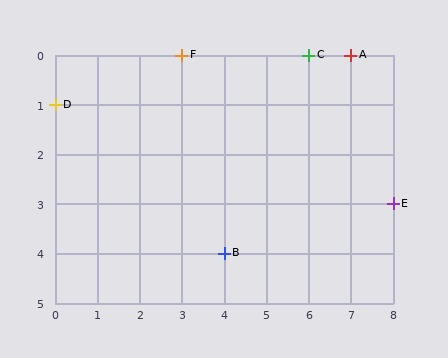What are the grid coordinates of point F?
Point F is at grid coordinates (3, 0).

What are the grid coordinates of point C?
Point C is at grid coordinates (6, 0).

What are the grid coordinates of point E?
Point E is at grid coordinates (8, 3).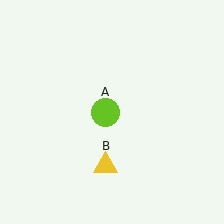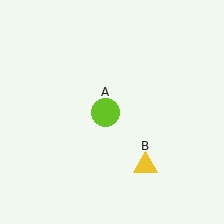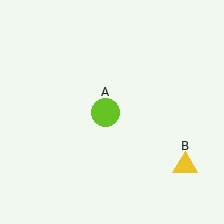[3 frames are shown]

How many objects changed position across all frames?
1 object changed position: yellow triangle (object B).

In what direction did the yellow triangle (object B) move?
The yellow triangle (object B) moved right.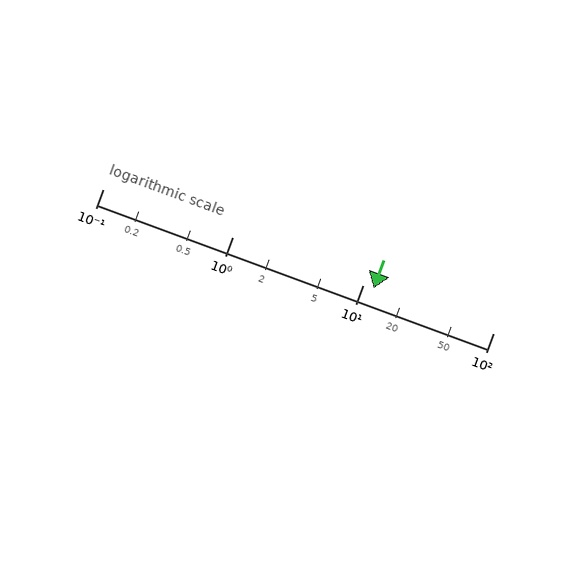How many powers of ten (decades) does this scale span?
The scale spans 3 decades, from 0.1 to 100.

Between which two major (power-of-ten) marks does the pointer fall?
The pointer is between 10 and 100.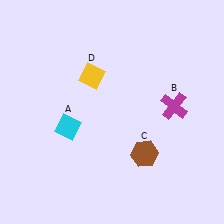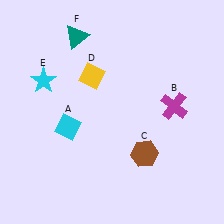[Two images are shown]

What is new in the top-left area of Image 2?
A cyan star (E) was added in the top-left area of Image 2.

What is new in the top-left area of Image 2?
A teal triangle (F) was added in the top-left area of Image 2.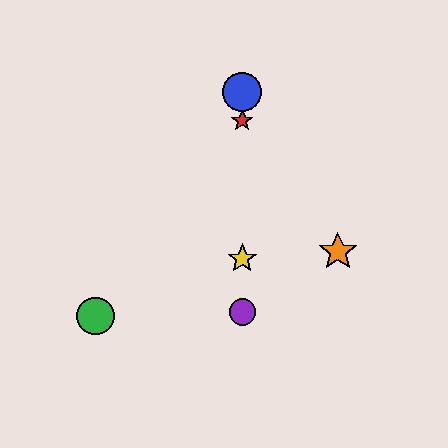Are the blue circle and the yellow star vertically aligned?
Yes, both are at x≈242.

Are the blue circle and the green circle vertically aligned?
No, the blue circle is at x≈242 and the green circle is at x≈95.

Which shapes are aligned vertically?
The red star, the blue circle, the yellow star, the purple circle are aligned vertically.